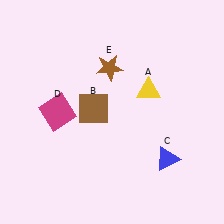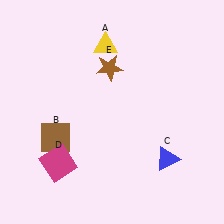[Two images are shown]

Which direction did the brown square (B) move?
The brown square (B) moved left.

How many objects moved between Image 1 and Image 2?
3 objects moved between the two images.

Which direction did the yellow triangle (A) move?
The yellow triangle (A) moved up.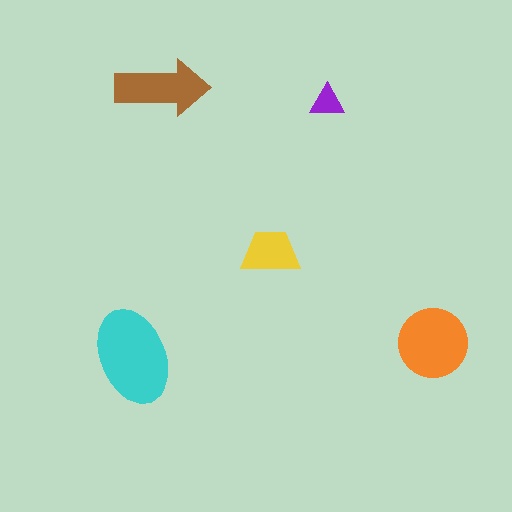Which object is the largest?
The cyan ellipse.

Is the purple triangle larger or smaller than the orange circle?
Smaller.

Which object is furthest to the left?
The cyan ellipse is leftmost.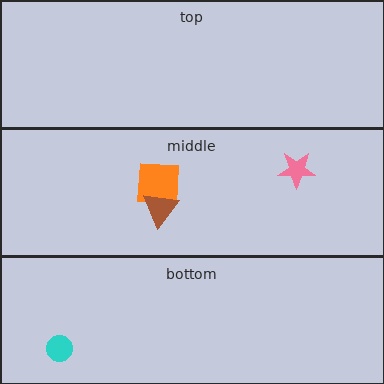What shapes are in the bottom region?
The cyan circle.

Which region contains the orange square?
The middle region.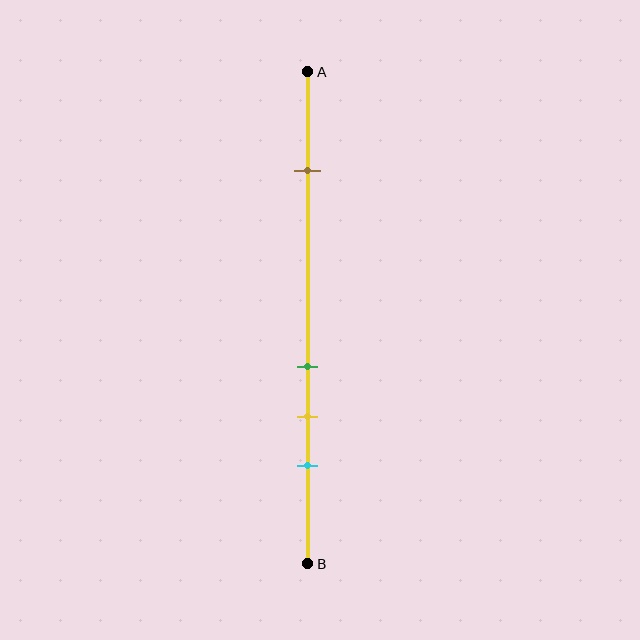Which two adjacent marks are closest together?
The green and yellow marks are the closest adjacent pair.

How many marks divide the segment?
There are 4 marks dividing the segment.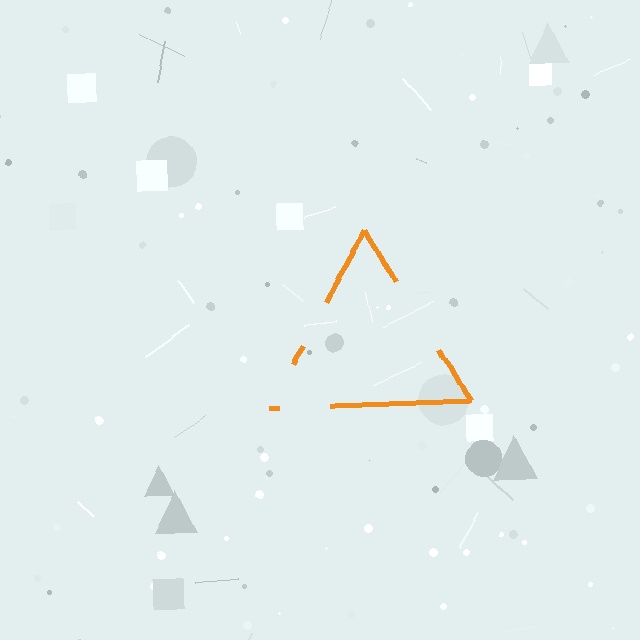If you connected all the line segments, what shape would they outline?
They would outline a triangle.